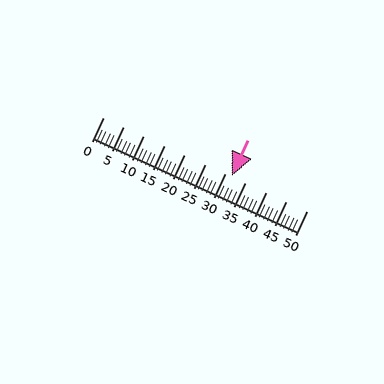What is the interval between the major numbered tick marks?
The major tick marks are spaced 5 units apart.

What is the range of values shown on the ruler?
The ruler shows values from 0 to 50.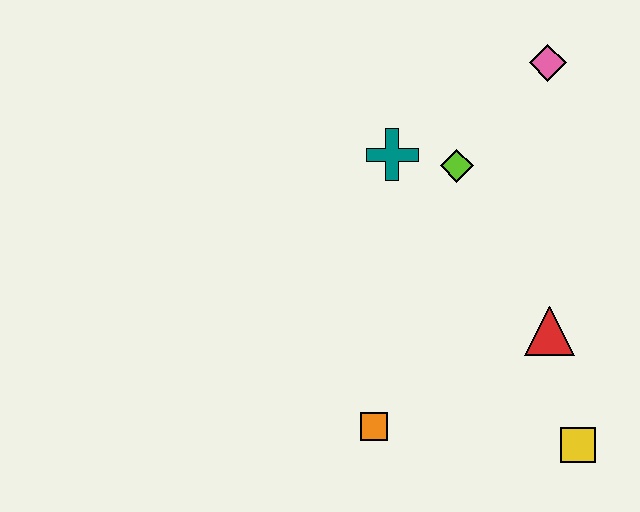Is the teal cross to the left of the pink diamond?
Yes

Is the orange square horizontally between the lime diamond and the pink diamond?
No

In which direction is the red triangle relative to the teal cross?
The red triangle is below the teal cross.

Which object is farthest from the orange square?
The pink diamond is farthest from the orange square.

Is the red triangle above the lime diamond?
No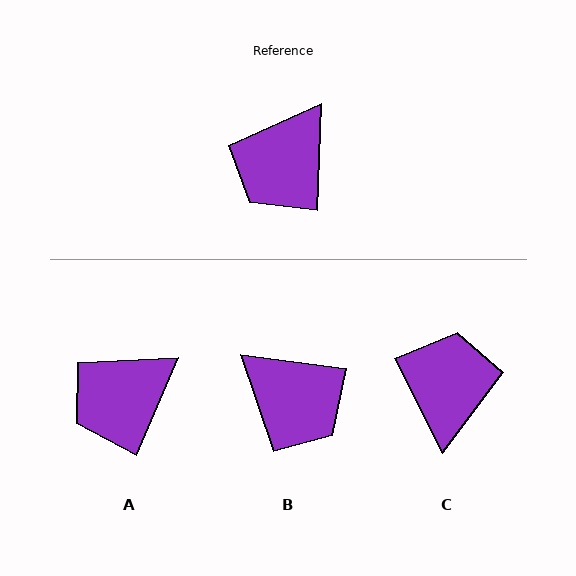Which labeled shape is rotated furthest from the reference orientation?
C, about 151 degrees away.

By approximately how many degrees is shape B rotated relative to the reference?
Approximately 85 degrees counter-clockwise.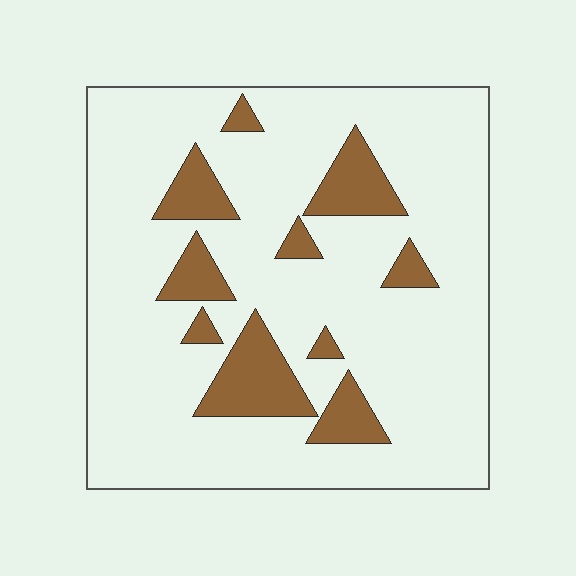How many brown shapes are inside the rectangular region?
10.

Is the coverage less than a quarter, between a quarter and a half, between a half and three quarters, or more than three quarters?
Less than a quarter.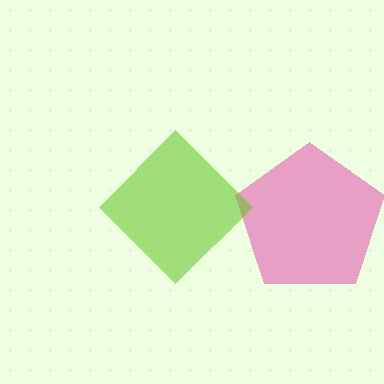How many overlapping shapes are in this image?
There are 2 overlapping shapes in the image.